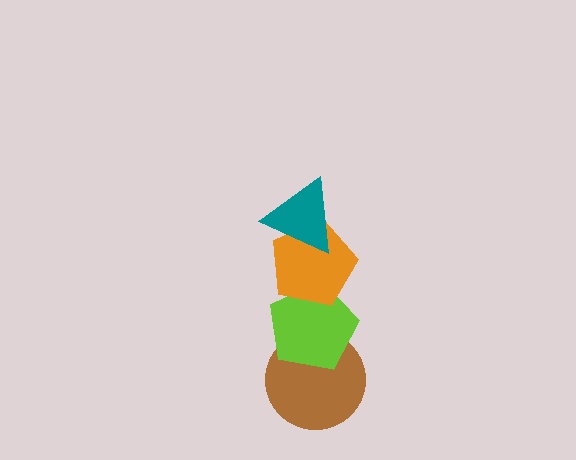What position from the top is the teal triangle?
The teal triangle is 1st from the top.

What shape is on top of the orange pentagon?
The teal triangle is on top of the orange pentagon.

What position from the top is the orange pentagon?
The orange pentagon is 2nd from the top.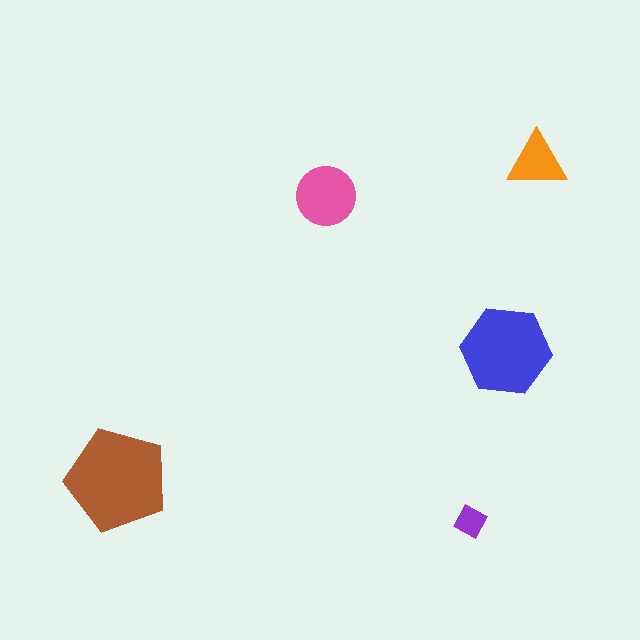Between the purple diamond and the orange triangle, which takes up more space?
The orange triangle.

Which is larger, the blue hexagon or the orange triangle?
The blue hexagon.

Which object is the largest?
The brown pentagon.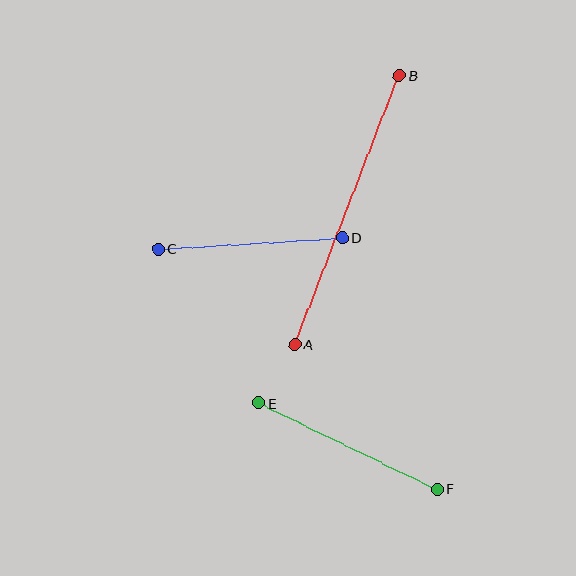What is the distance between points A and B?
The distance is approximately 289 pixels.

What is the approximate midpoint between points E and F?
The midpoint is at approximately (348, 446) pixels.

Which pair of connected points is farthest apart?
Points A and B are farthest apart.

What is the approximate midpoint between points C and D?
The midpoint is at approximately (250, 243) pixels.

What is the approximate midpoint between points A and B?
The midpoint is at approximately (347, 210) pixels.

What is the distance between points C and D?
The distance is approximately 185 pixels.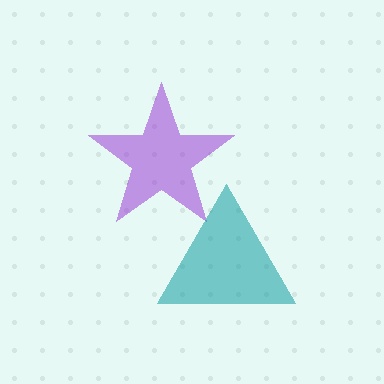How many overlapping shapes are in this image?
There are 2 overlapping shapes in the image.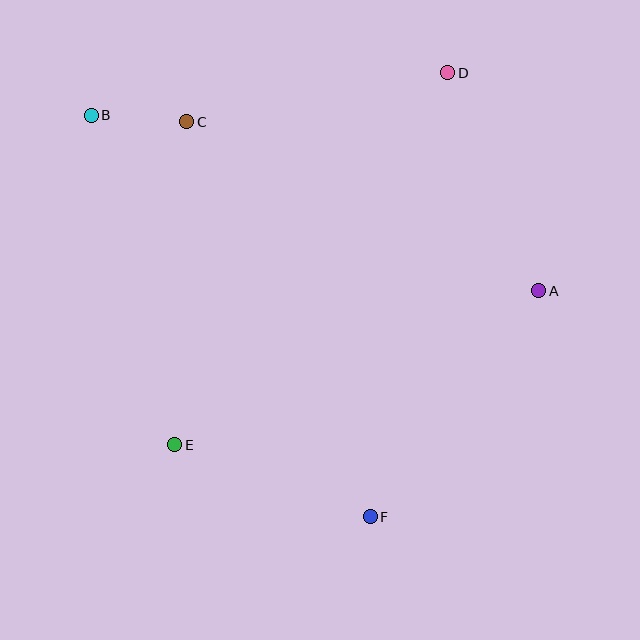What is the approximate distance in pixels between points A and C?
The distance between A and C is approximately 391 pixels.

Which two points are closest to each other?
Points B and C are closest to each other.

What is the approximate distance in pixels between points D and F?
The distance between D and F is approximately 451 pixels.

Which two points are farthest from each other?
Points B and F are farthest from each other.